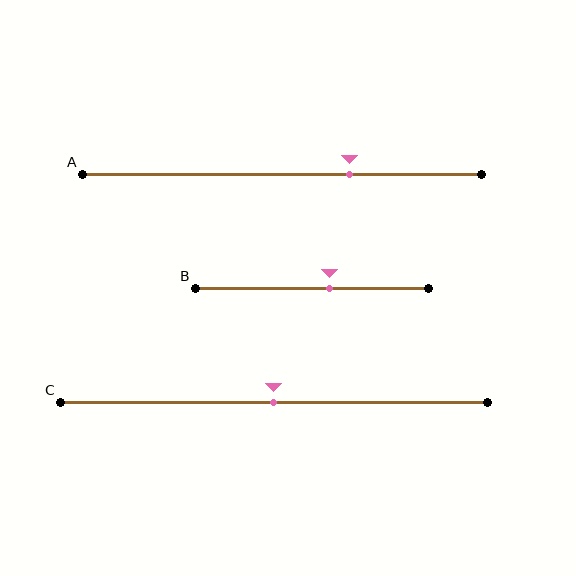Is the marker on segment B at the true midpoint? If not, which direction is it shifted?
No, the marker on segment B is shifted to the right by about 8% of the segment length.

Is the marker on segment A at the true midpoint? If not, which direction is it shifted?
No, the marker on segment A is shifted to the right by about 17% of the segment length.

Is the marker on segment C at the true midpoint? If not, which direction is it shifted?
Yes, the marker on segment C is at the true midpoint.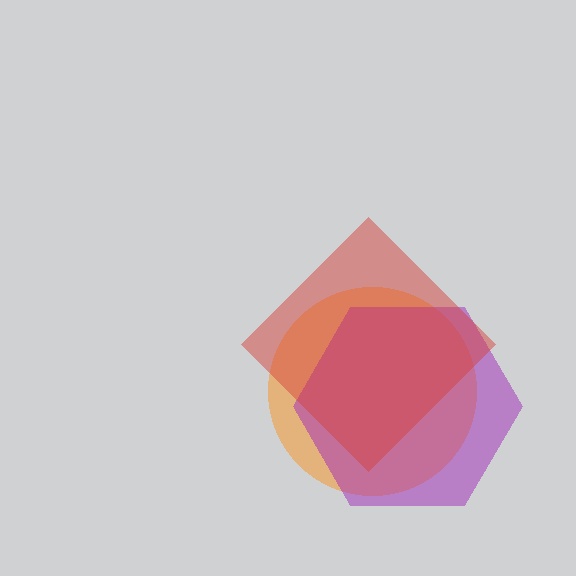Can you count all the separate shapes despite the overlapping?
Yes, there are 3 separate shapes.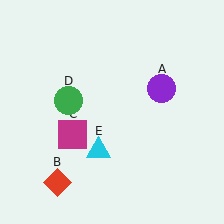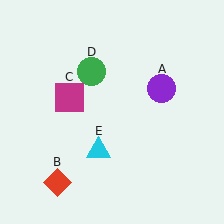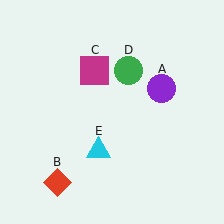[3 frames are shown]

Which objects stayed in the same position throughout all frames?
Purple circle (object A) and red diamond (object B) and cyan triangle (object E) remained stationary.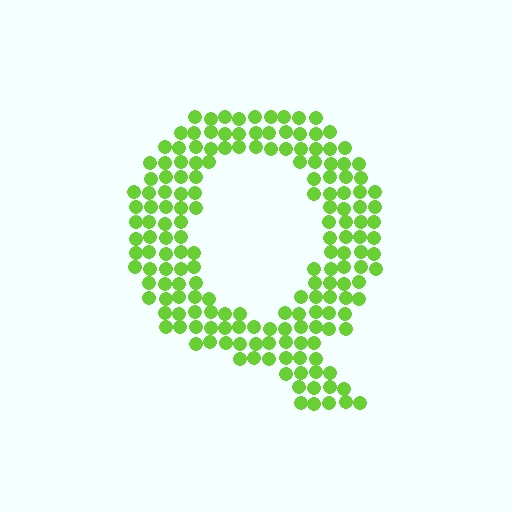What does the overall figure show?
The overall figure shows the letter Q.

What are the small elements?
The small elements are circles.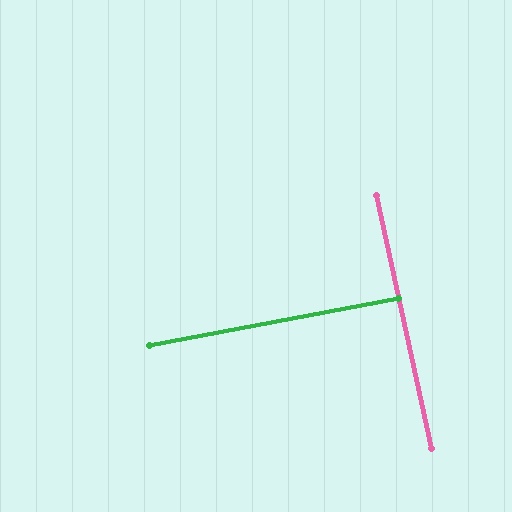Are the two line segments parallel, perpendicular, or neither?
Perpendicular — they meet at approximately 89°.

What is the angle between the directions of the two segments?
Approximately 89 degrees.